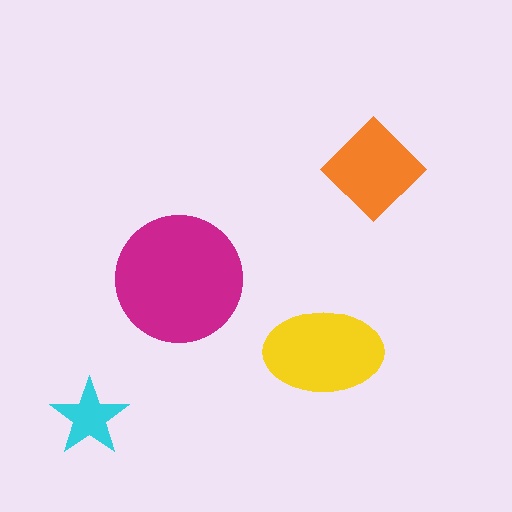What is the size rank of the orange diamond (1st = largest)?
3rd.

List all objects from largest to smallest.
The magenta circle, the yellow ellipse, the orange diamond, the cyan star.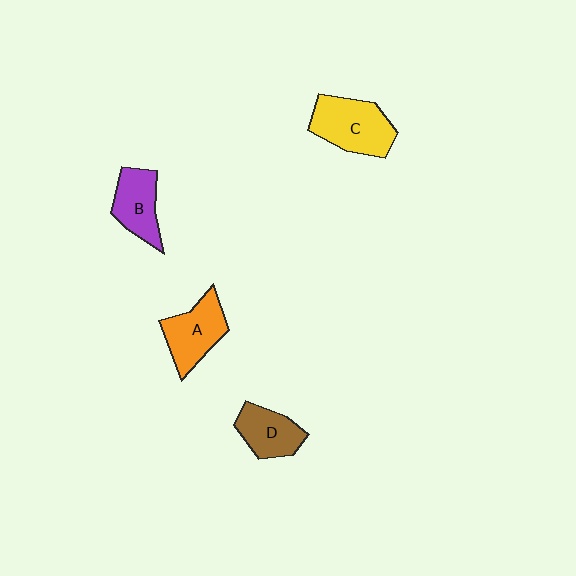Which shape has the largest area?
Shape C (yellow).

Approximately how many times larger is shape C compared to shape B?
Approximately 1.4 times.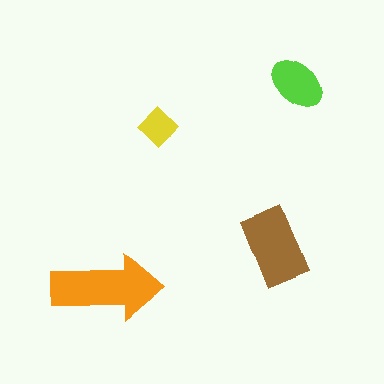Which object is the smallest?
The yellow diamond.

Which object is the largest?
The orange arrow.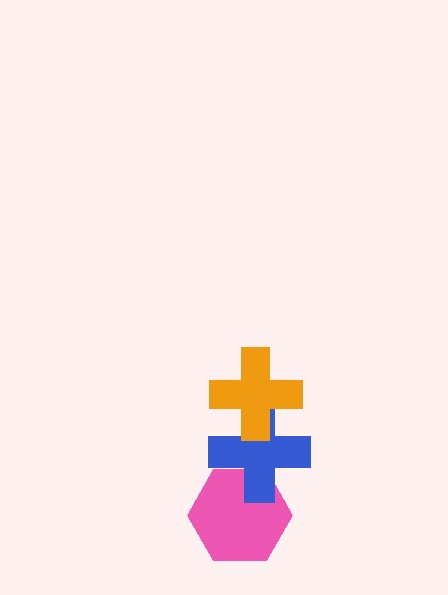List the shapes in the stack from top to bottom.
From top to bottom: the orange cross, the blue cross, the pink hexagon.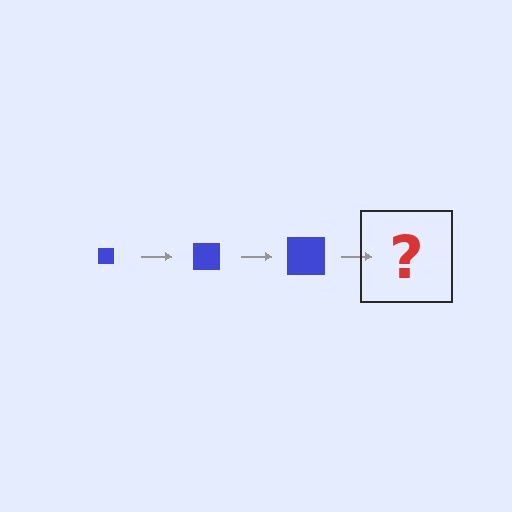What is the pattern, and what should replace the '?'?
The pattern is that the square gets progressively larger each step. The '?' should be a blue square, larger than the previous one.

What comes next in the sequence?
The next element should be a blue square, larger than the previous one.